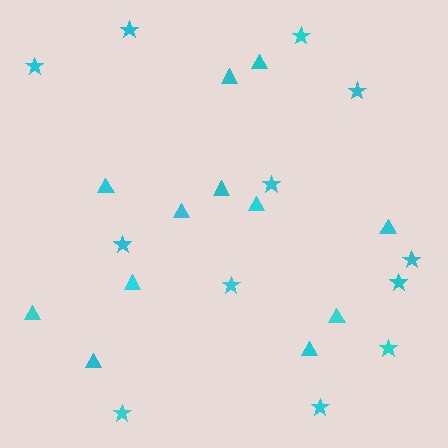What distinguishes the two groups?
There are 2 groups: one group of triangles (12) and one group of stars (12).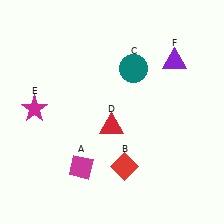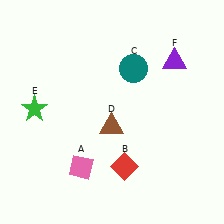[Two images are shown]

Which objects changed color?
A changed from magenta to pink. D changed from red to brown. E changed from magenta to green.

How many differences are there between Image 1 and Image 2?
There are 3 differences between the two images.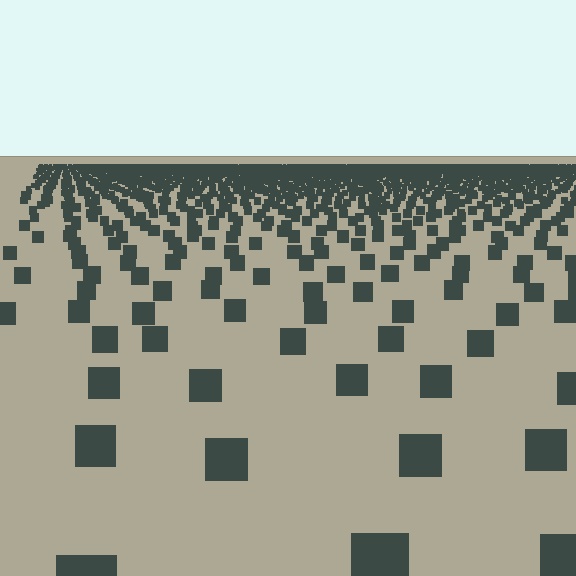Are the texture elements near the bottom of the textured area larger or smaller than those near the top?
Larger. Near the bottom, elements are closer to the viewer and appear at a bigger on-screen size.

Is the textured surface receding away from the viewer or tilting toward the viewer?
The surface is receding away from the viewer. Texture elements get smaller and denser toward the top.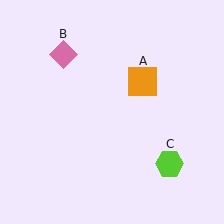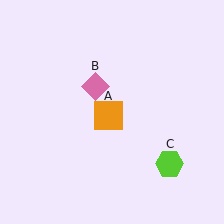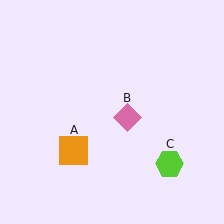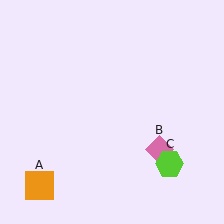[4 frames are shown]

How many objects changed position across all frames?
2 objects changed position: orange square (object A), pink diamond (object B).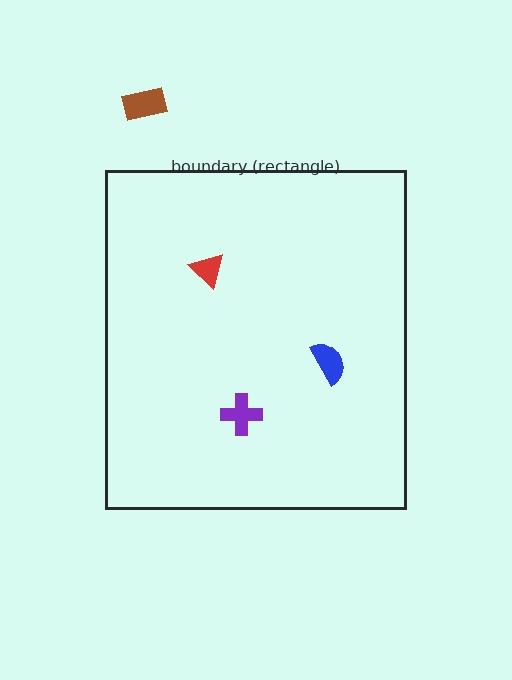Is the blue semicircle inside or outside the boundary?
Inside.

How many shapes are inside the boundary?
3 inside, 1 outside.